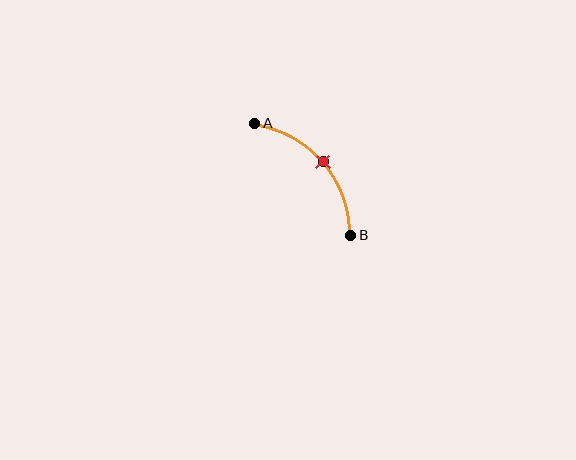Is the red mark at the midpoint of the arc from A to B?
Yes. The red mark lies on the arc at equal arc-length from both A and B — it is the arc midpoint.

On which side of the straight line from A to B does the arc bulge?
The arc bulges above and to the right of the straight line connecting A and B.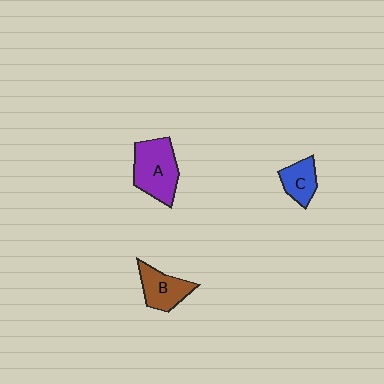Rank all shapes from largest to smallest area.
From largest to smallest: A (purple), B (brown), C (blue).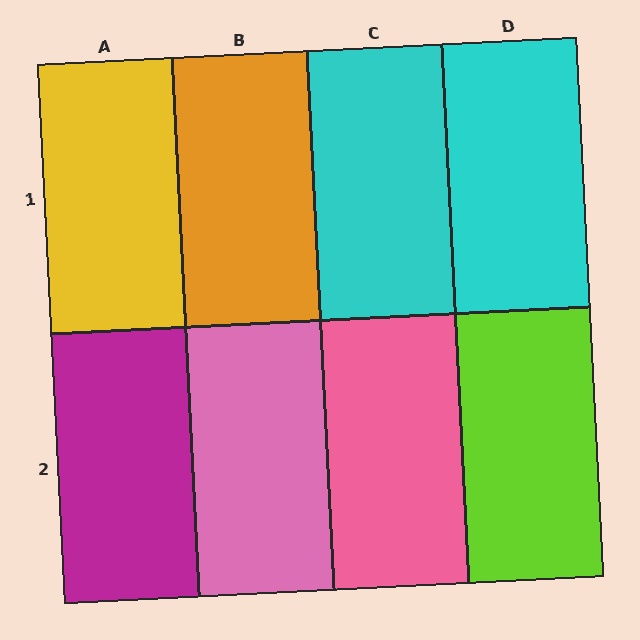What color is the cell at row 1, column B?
Orange.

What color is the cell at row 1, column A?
Yellow.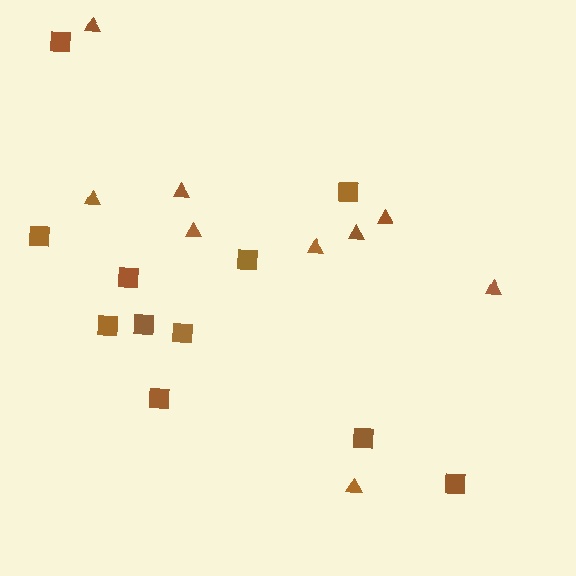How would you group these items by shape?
There are 2 groups: one group of triangles (9) and one group of squares (11).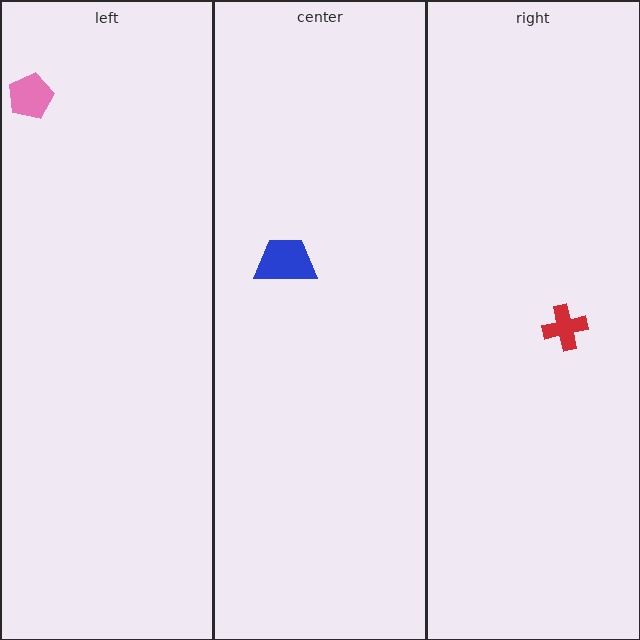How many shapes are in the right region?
1.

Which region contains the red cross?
The right region.